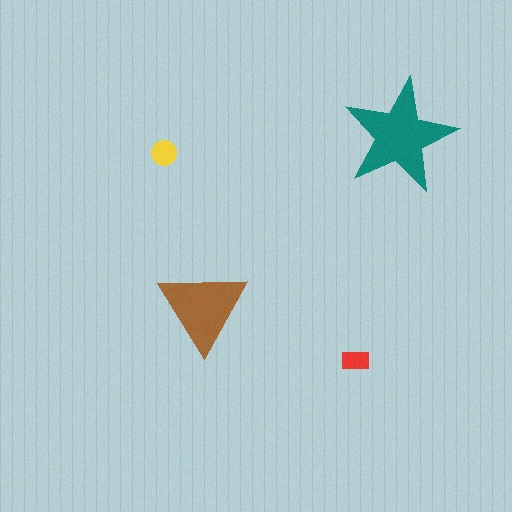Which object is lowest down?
The red rectangle is bottommost.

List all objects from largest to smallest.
The teal star, the brown triangle, the yellow circle, the red rectangle.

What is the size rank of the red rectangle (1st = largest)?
4th.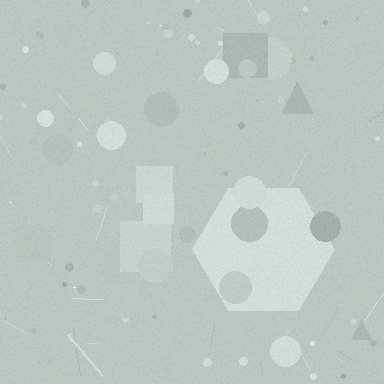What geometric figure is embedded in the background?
A hexagon is embedded in the background.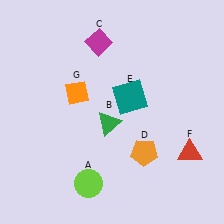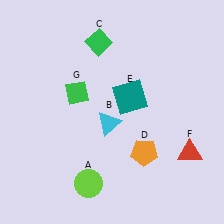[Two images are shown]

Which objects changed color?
B changed from green to cyan. C changed from magenta to green. G changed from orange to green.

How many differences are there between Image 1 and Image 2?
There are 3 differences between the two images.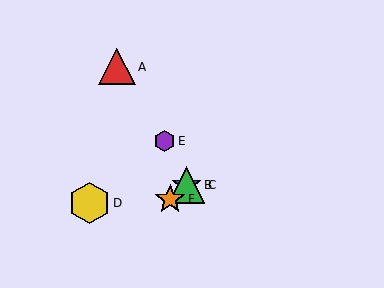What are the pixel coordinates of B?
Object B is at (186, 185).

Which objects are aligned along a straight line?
Objects B, C, F are aligned along a straight line.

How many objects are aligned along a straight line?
3 objects (B, C, F) are aligned along a straight line.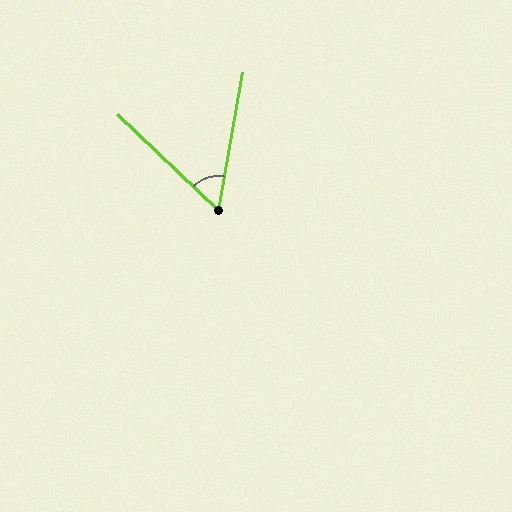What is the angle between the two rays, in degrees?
Approximately 56 degrees.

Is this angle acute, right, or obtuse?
It is acute.